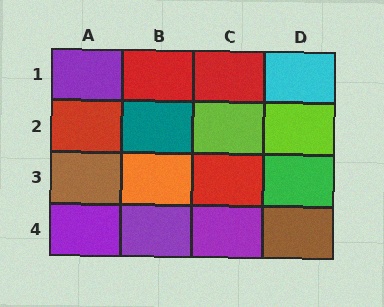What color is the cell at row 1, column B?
Red.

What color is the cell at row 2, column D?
Lime.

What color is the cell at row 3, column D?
Green.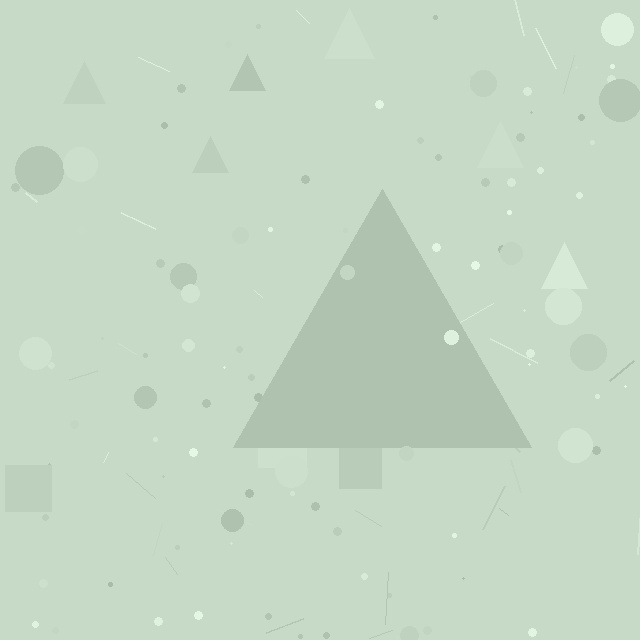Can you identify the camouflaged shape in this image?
The camouflaged shape is a triangle.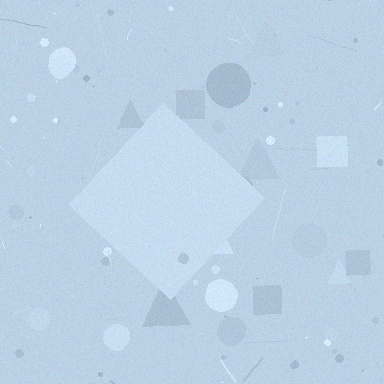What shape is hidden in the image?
A diamond is hidden in the image.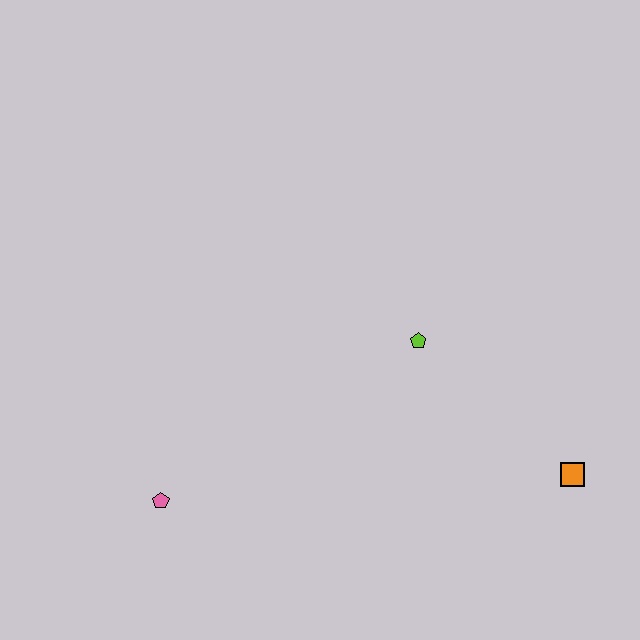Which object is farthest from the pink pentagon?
The orange square is farthest from the pink pentagon.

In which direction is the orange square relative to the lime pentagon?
The orange square is to the right of the lime pentagon.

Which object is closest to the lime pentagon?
The orange square is closest to the lime pentagon.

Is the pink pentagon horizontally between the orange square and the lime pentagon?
No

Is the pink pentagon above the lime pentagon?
No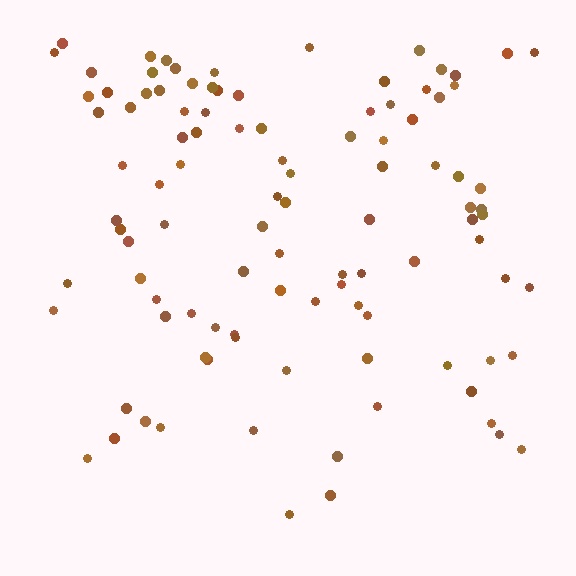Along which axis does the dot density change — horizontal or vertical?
Vertical.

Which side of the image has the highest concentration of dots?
The top.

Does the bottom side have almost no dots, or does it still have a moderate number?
Still a moderate number, just noticeably fewer than the top.